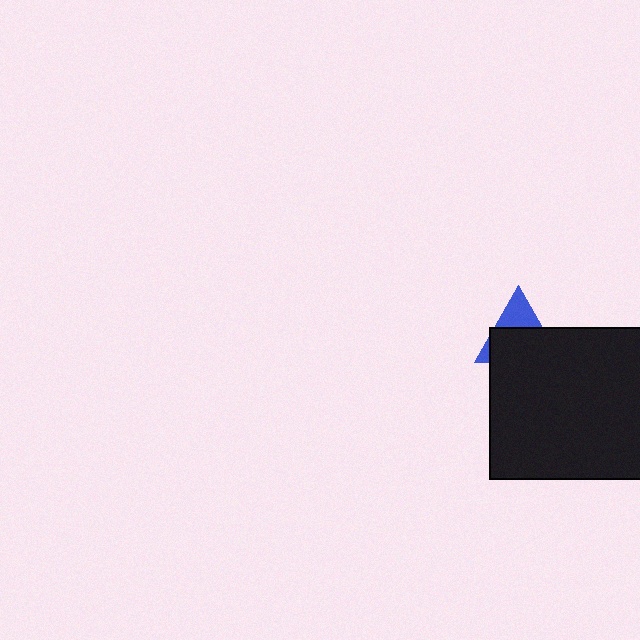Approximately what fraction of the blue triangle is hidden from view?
Roughly 64% of the blue triangle is hidden behind the black square.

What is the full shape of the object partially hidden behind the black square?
The partially hidden object is a blue triangle.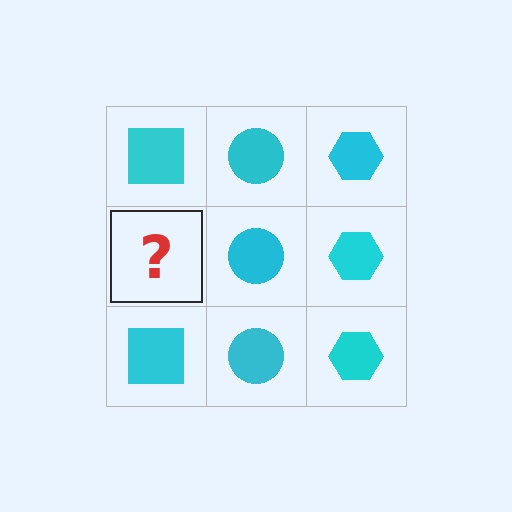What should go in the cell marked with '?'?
The missing cell should contain a cyan square.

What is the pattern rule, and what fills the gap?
The rule is that each column has a consistent shape. The gap should be filled with a cyan square.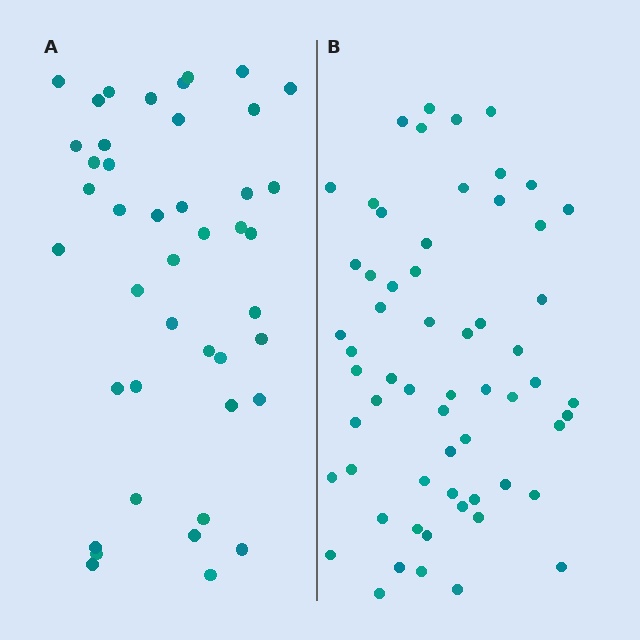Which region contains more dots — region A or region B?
Region B (the right region) has more dots.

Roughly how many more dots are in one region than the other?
Region B has approximately 15 more dots than region A.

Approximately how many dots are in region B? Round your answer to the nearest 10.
About 60 dots.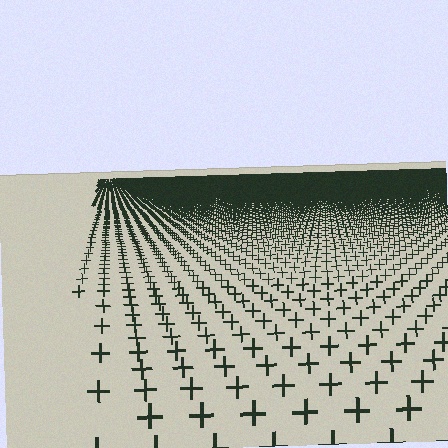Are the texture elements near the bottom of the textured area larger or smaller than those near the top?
Larger. Near the bottom, elements are closer to the viewer and appear at a bigger on-screen size.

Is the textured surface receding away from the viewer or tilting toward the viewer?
The surface is receding away from the viewer. Texture elements get smaller and denser toward the top.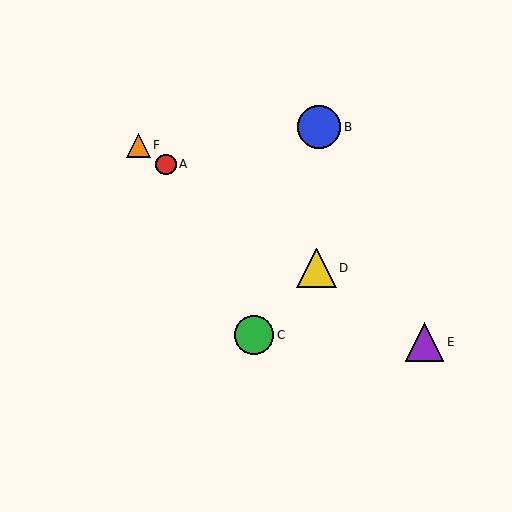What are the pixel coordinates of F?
Object F is at (139, 145).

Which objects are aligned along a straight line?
Objects A, D, E, F are aligned along a straight line.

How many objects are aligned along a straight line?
4 objects (A, D, E, F) are aligned along a straight line.